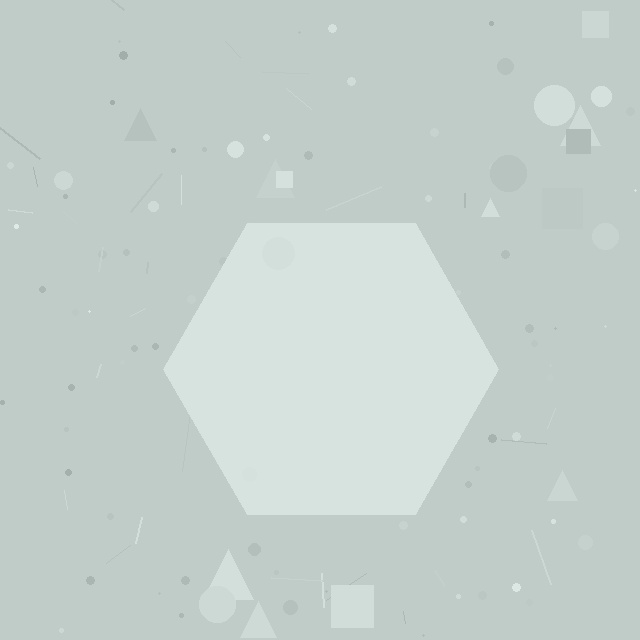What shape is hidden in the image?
A hexagon is hidden in the image.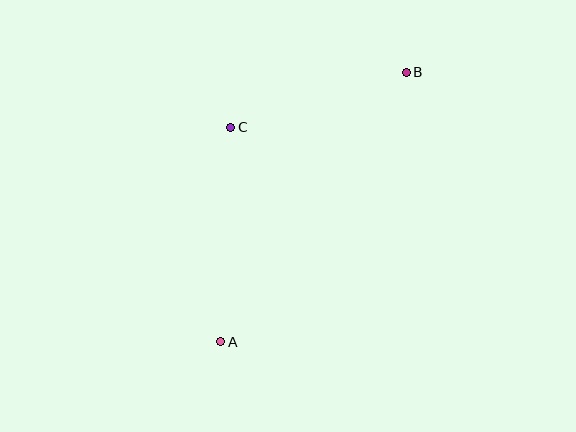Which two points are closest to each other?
Points B and C are closest to each other.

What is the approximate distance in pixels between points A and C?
The distance between A and C is approximately 215 pixels.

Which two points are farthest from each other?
Points A and B are farthest from each other.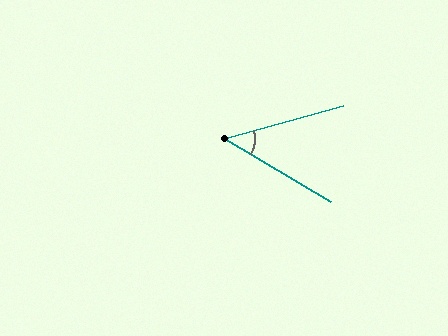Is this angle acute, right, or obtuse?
It is acute.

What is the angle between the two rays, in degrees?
Approximately 46 degrees.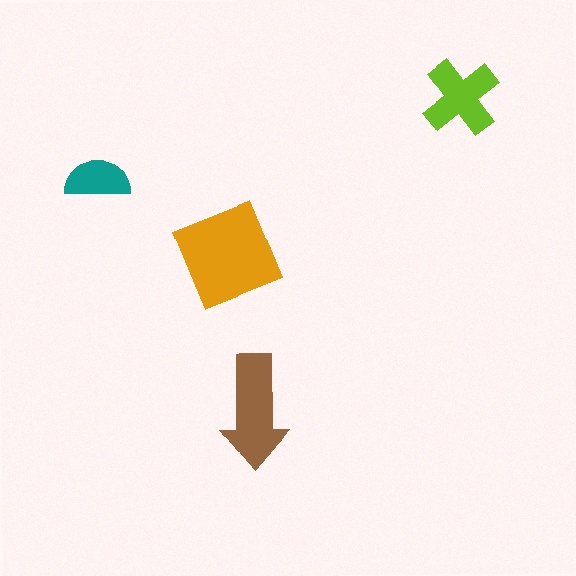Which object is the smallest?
The teal semicircle.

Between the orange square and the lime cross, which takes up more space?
The orange square.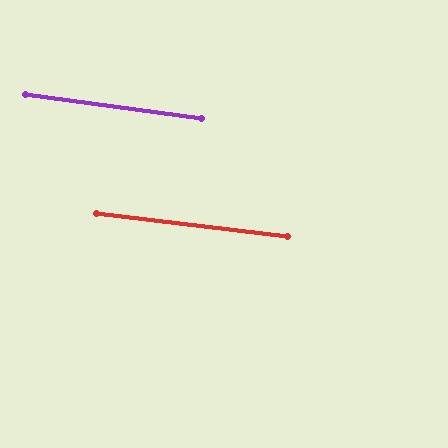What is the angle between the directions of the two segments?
Approximately 1 degree.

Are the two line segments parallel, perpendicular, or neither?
Parallel — their directions differ by only 1.0°.